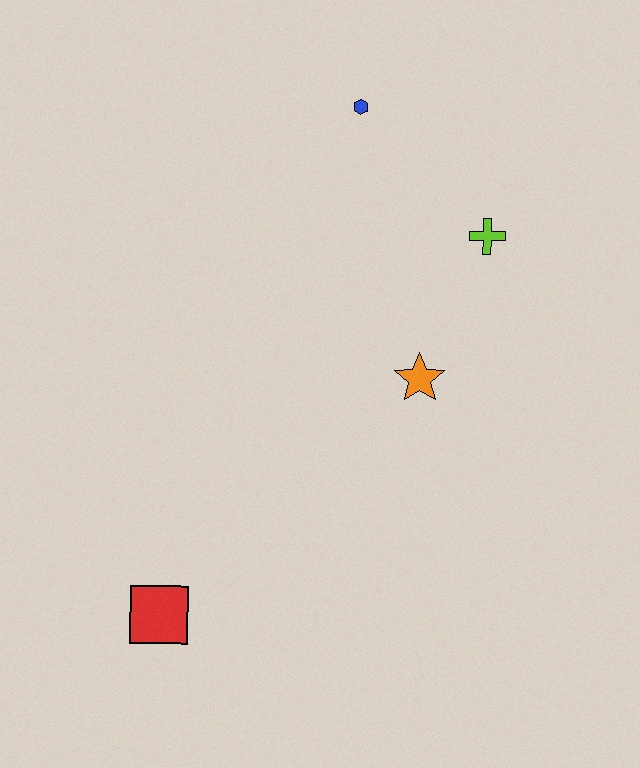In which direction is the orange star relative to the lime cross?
The orange star is below the lime cross.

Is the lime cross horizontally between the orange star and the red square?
No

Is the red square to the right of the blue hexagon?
No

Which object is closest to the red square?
The orange star is closest to the red square.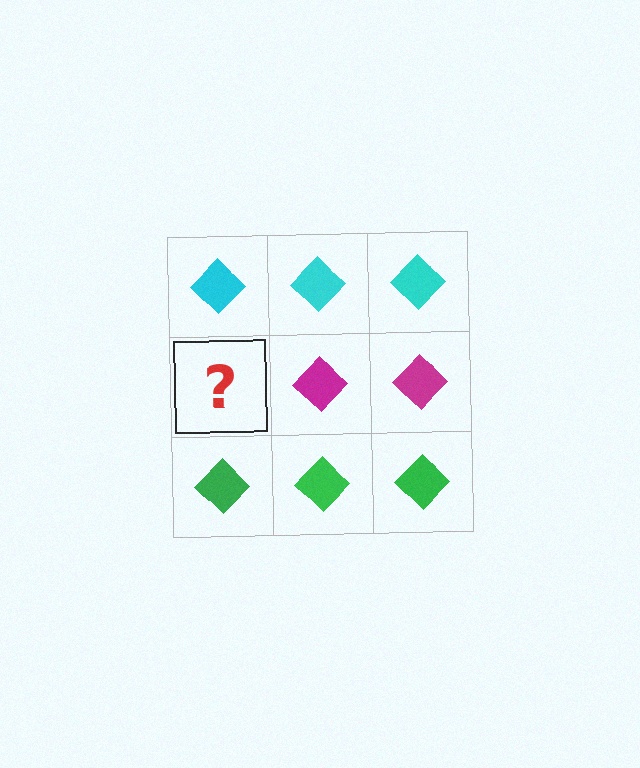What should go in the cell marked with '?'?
The missing cell should contain a magenta diamond.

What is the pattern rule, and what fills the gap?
The rule is that each row has a consistent color. The gap should be filled with a magenta diamond.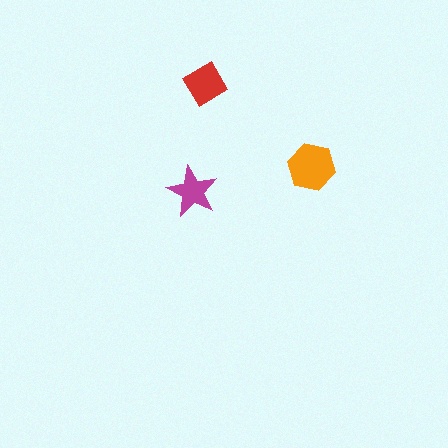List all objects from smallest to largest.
The magenta star, the red diamond, the orange hexagon.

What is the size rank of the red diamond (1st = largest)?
2nd.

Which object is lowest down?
The magenta star is bottommost.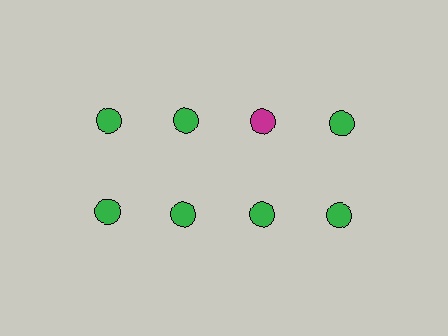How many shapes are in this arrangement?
There are 8 shapes arranged in a grid pattern.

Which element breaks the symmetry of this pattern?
The magenta circle in the top row, center column breaks the symmetry. All other shapes are green circles.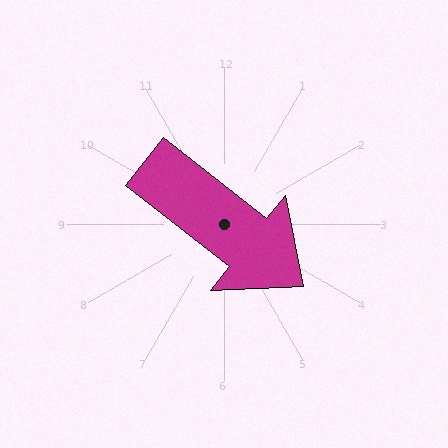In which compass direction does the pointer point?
Southeast.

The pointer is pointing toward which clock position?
Roughly 4 o'clock.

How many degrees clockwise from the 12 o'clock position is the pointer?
Approximately 128 degrees.